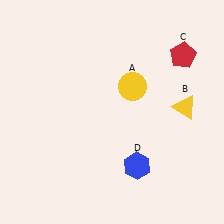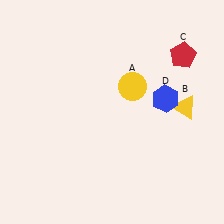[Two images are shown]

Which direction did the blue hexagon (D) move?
The blue hexagon (D) moved up.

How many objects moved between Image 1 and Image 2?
1 object moved between the two images.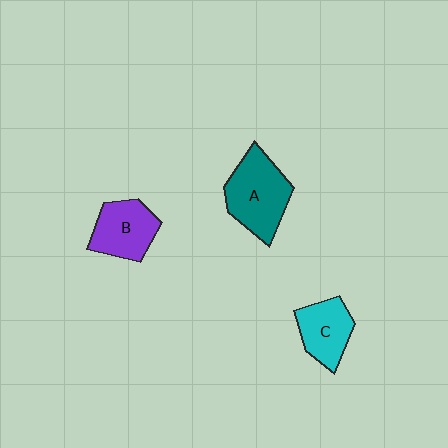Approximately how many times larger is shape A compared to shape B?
Approximately 1.3 times.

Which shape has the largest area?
Shape A (teal).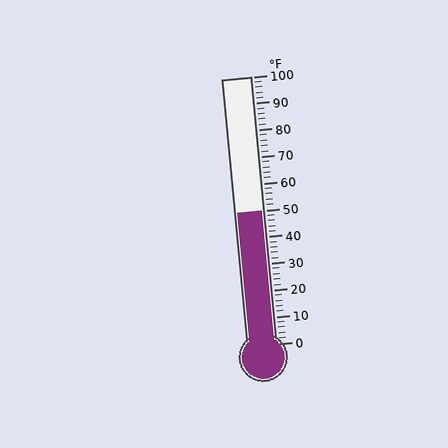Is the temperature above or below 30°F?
The temperature is above 30°F.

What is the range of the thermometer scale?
The thermometer scale ranges from 0°F to 100°F.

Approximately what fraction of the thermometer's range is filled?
The thermometer is filled to approximately 50% of its range.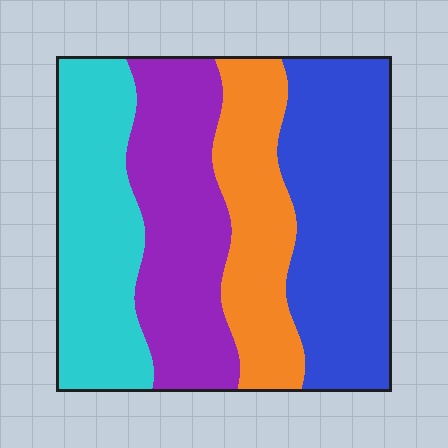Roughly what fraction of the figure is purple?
Purple takes up about one quarter (1/4) of the figure.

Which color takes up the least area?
Orange, at roughly 20%.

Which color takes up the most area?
Blue, at roughly 30%.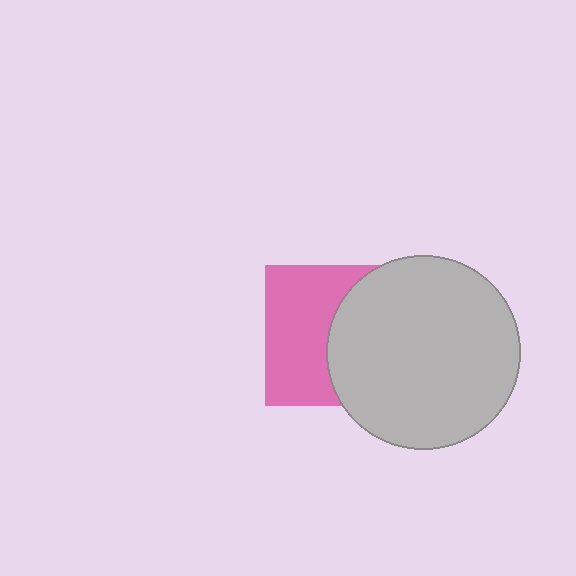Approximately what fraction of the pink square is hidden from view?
Roughly 49% of the pink square is hidden behind the light gray circle.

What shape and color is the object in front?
The object in front is a light gray circle.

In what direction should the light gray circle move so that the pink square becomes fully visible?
The light gray circle should move right. That is the shortest direction to clear the overlap and leave the pink square fully visible.